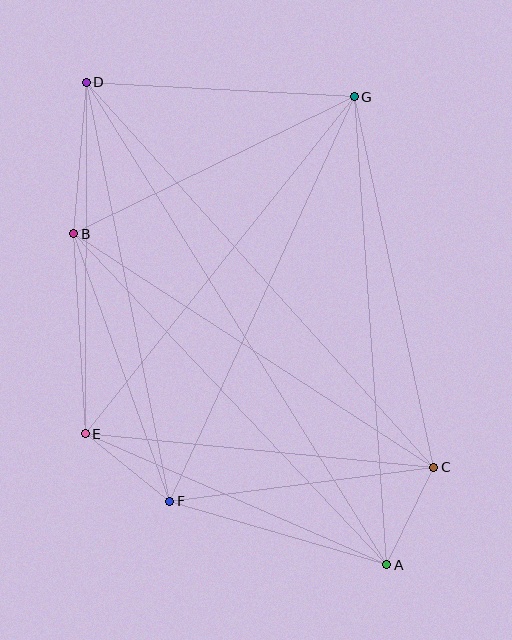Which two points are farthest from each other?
Points A and D are farthest from each other.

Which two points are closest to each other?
Points E and F are closest to each other.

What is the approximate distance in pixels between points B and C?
The distance between B and C is approximately 429 pixels.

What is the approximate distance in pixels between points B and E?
The distance between B and E is approximately 200 pixels.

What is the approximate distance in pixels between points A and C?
The distance between A and C is approximately 108 pixels.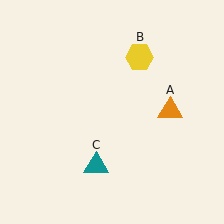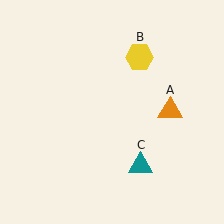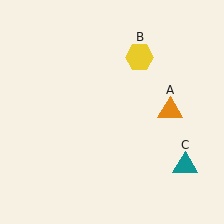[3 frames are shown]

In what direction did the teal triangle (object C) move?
The teal triangle (object C) moved right.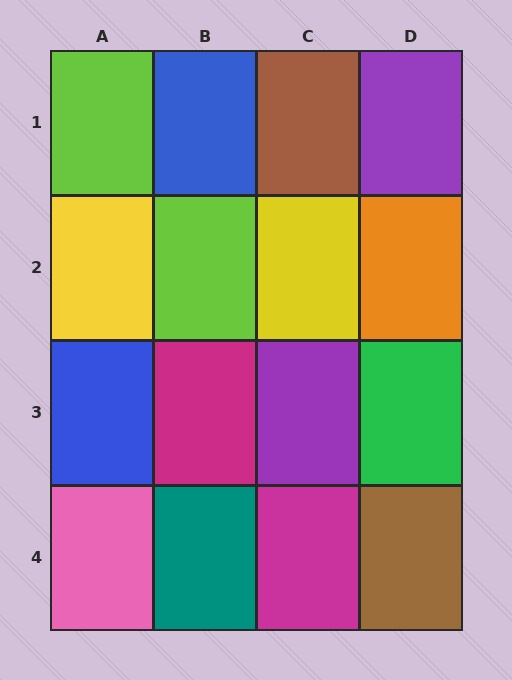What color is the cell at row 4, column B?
Teal.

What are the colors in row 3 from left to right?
Blue, magenta, purple, green.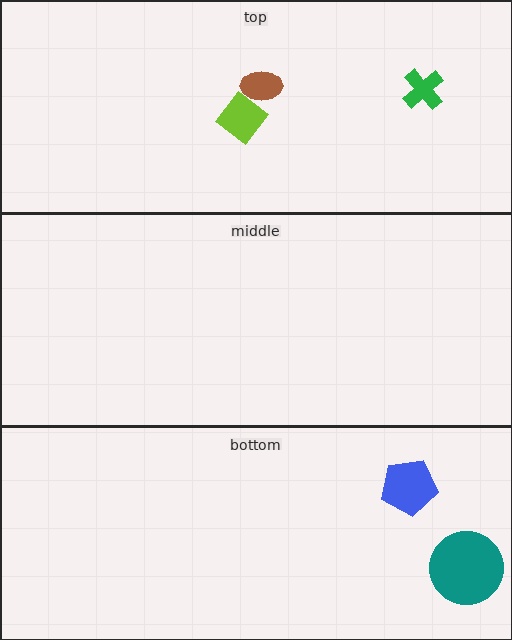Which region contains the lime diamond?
The top region.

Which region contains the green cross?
The top region.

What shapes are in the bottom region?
The blue pentagon, the teal circle.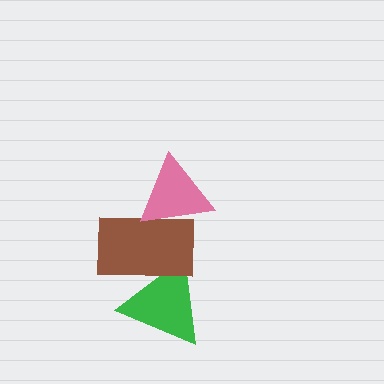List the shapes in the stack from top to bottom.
From top to bottom: the pink triangle, the brown rectangle, the green triangle.